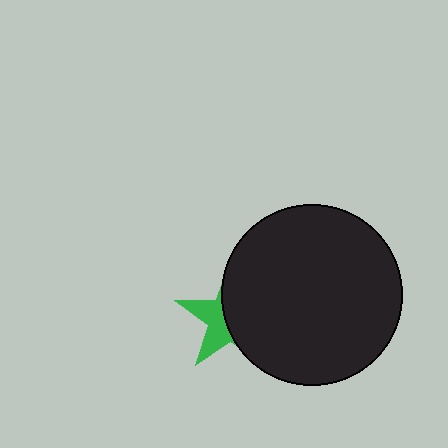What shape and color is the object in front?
The object in front is a black circle.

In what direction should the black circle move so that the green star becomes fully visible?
The black circle should move right. That is the shortest direction to clear the overlap and leave the green star fully visible.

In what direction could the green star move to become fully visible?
The green star could move left. That would shift it out from behind the black circle entirely.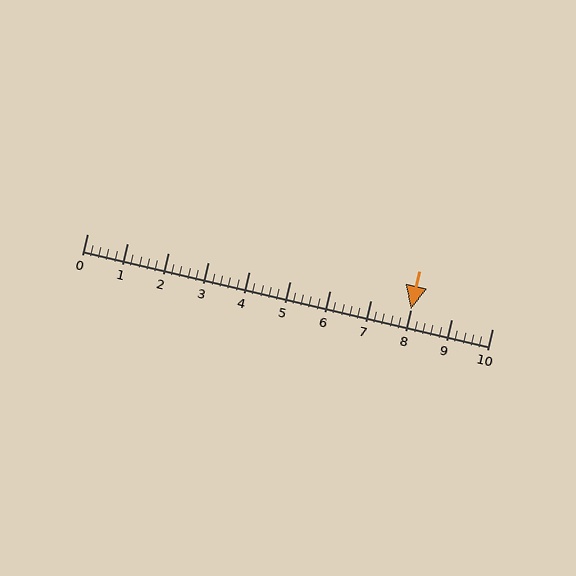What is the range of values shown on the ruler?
The ruler shows values from 0 to 10.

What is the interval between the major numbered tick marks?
The major tick marks are spaced 1 units apart.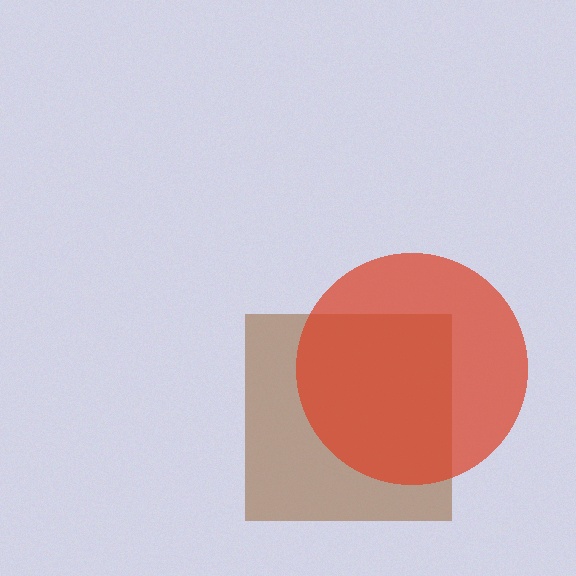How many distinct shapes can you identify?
There are 2 distinct shapes: a brown square, a red circle.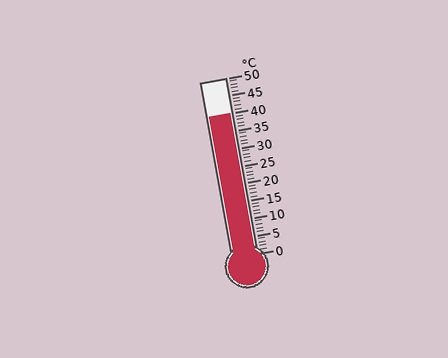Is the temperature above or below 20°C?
The temperature is above 20°C.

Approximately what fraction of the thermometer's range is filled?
The thermometer is filled to approximately 80% of its range.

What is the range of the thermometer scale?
The thermometer scale ranges from 0°C to 50°C.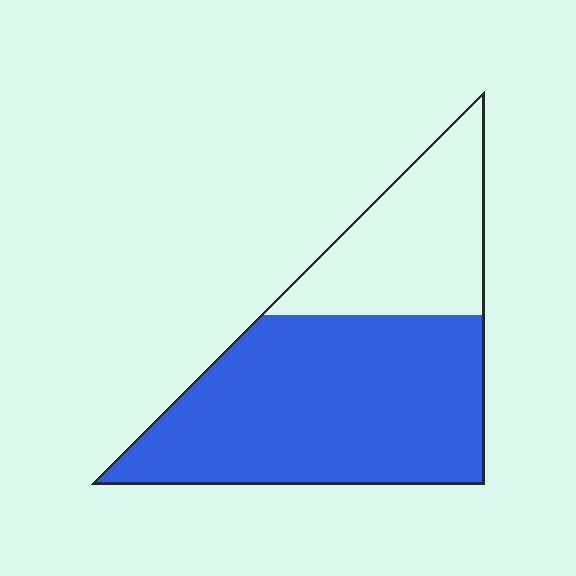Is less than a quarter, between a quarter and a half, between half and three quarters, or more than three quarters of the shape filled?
Between half and three quarters.